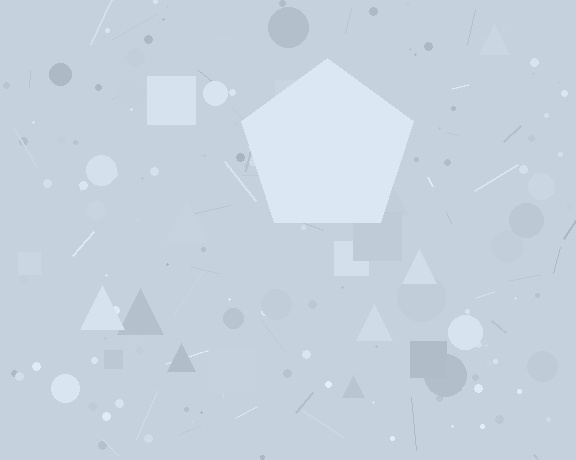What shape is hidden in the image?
A pentagon is hidden in the image.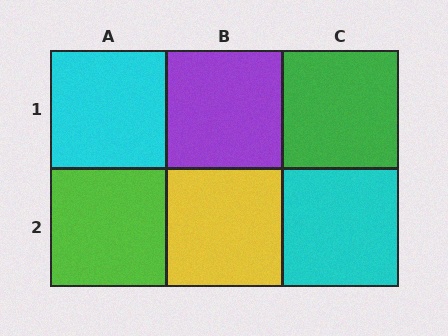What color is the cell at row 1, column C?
Green.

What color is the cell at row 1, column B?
Purple.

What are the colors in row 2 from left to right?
Lime, yellow, cyan.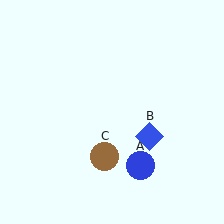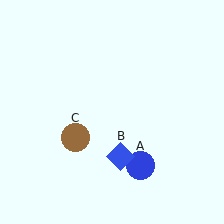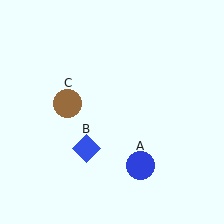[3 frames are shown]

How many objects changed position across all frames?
2 objects changed position: blue diamond (object B), brown circle (object C).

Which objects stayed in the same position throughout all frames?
Blue circle (object A) remained stationary.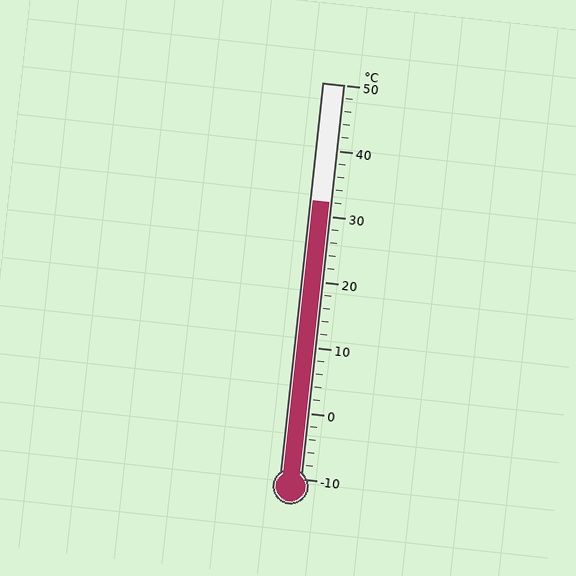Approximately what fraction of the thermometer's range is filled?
The thermometer is filled to approximately 70% of its range.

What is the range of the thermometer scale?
The thermometer scale ranges from -10°C to 50°C.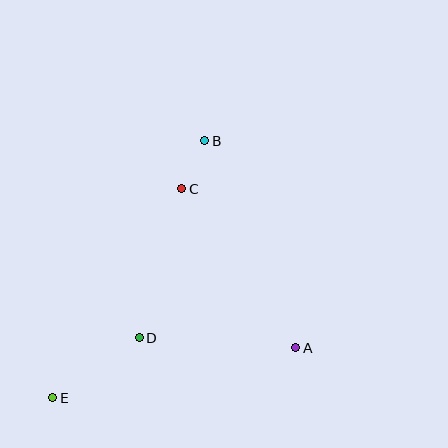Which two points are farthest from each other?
Points B and E are farthest from each other.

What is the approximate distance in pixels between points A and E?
The distance between A and E is approximately 248 pixels.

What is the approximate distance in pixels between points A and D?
The distance between A and D is approximately 157 pixels.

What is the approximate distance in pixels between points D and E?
The distance between D and E is approximately 105 pixels.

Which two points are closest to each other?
Points B and C are closest to each other.